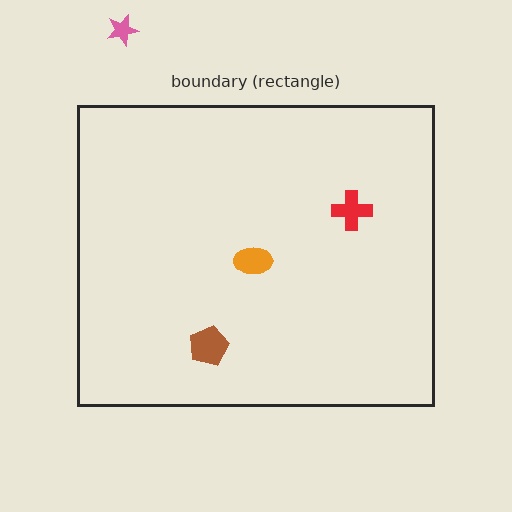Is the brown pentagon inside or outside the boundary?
Inside.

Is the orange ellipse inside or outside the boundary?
Inside.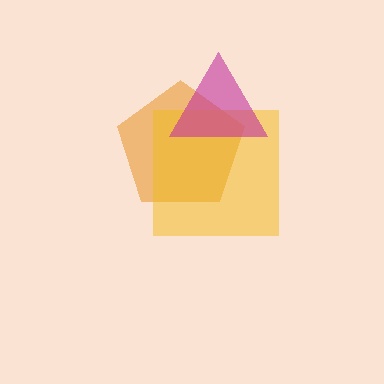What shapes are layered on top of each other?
The layered shapes are: an orange pentagon, a yellow square, a magenta triangle.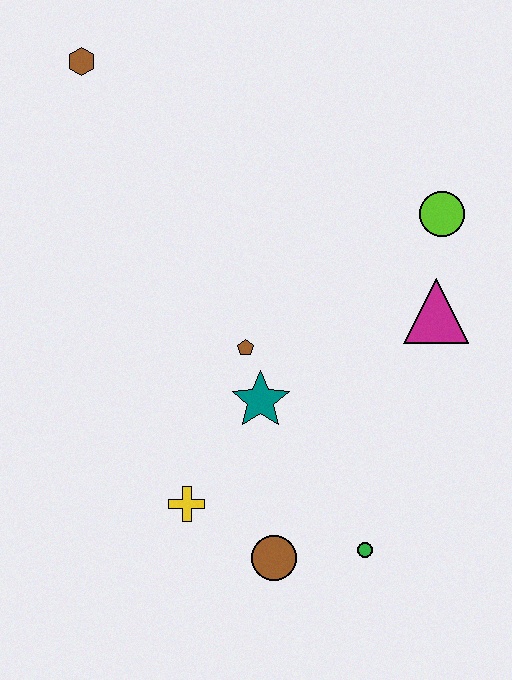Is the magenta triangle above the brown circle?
Yes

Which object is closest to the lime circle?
The magenta triangle is closest to the lime circle.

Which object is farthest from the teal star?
The brown hexagon is farthest from the teal star.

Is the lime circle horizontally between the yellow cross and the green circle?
No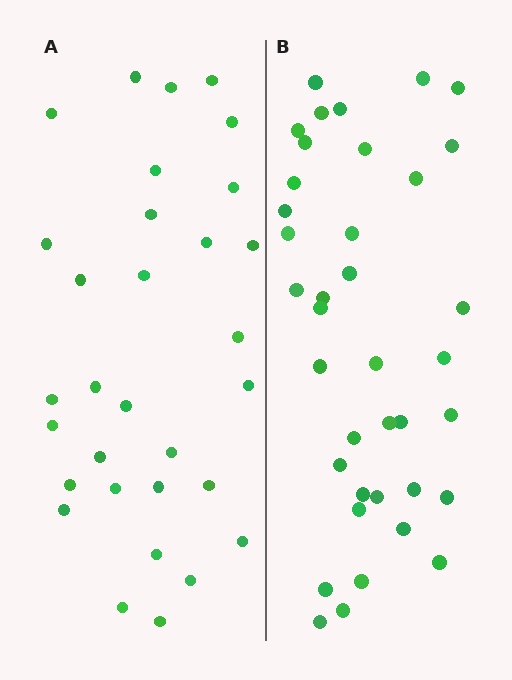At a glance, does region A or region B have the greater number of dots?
Region B (the right region) has more dots.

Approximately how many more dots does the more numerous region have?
Region B has roughly 8 or so more dots than region A.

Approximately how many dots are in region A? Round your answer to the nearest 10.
About 30 dots. (The exact count is 31, which rounds to 30.)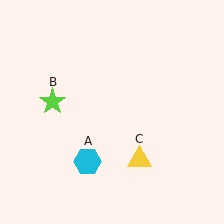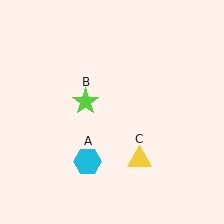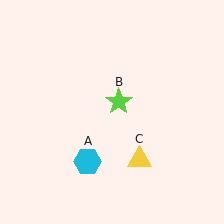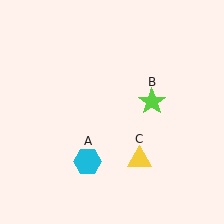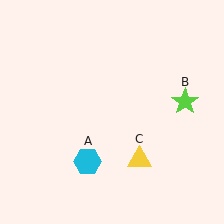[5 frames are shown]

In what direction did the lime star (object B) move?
The lime star (object B) moved right.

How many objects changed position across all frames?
1 object changed position: lime star (object B).